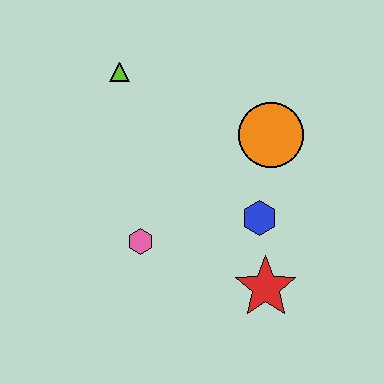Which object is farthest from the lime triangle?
The red star is farthest from the lime triangle.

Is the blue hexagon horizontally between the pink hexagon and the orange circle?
Yes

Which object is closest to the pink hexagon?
The blue hexagon is closest to the pink hexagon.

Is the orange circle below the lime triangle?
Yes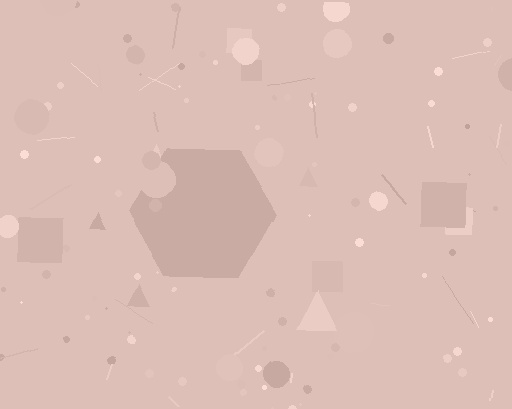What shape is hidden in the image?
A hexagon is hidden in the image.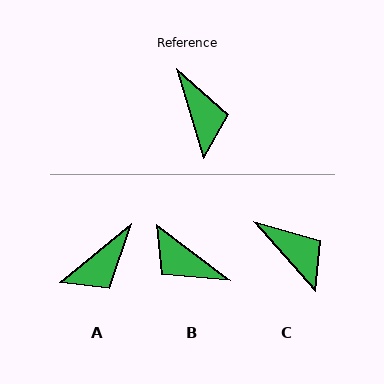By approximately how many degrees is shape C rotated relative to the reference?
Approximately 25 degrees counter-clockwise.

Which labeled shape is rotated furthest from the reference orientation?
B, about 144 degrees away.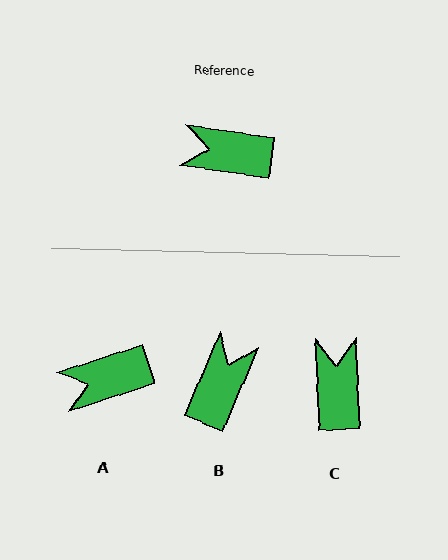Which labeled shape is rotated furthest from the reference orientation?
B, about 105 degrees away.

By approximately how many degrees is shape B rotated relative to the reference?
Approximately 105 degrees clockwise.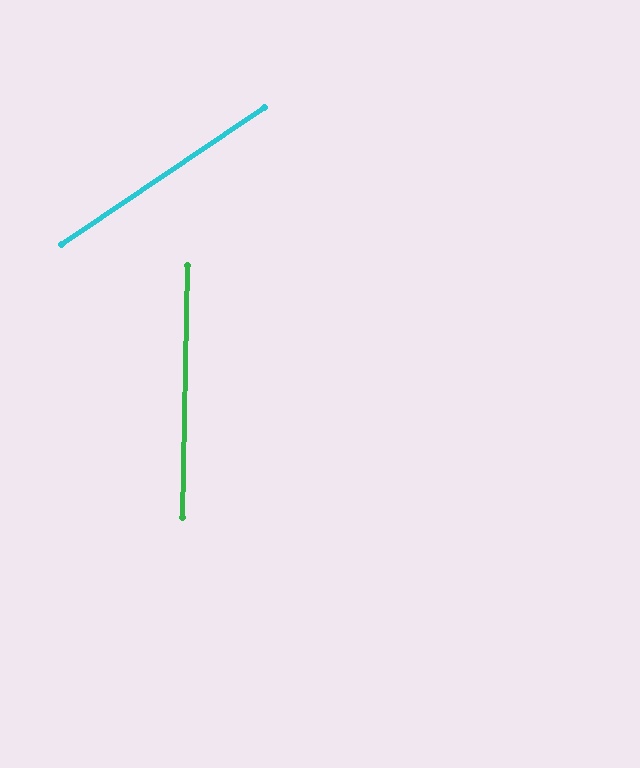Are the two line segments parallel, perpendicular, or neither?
Neither parallel nor perpendicular — they differ by about 55°.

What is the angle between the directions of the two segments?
Approximately 55 degrees.